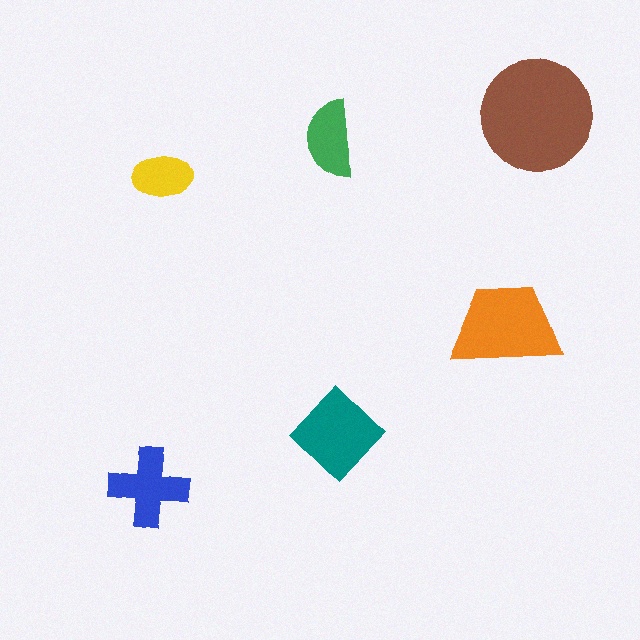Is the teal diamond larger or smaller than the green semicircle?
Larger.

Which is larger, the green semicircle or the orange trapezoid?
The orange trapezoid.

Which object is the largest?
The brown circle.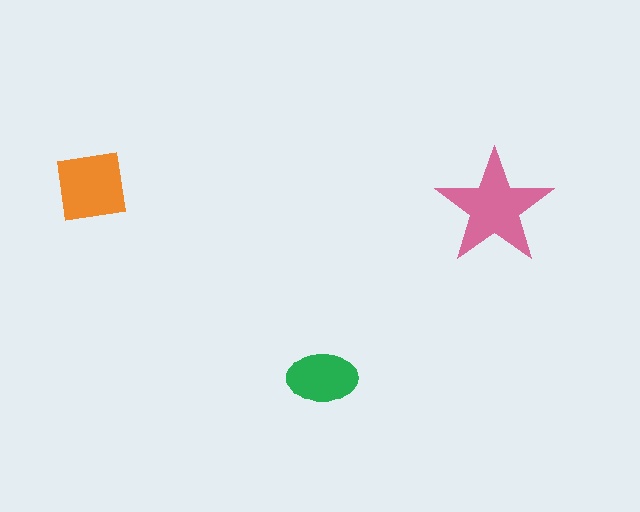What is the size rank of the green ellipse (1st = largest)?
3rd.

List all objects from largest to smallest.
The pink star, the orange square, the green ellipse.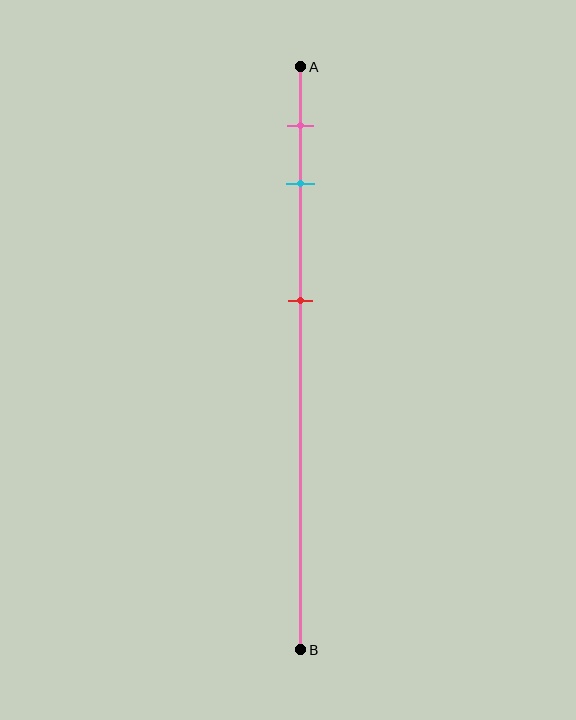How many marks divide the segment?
There are 3 marks dividing the segment.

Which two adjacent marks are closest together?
The pink and cyan marks are the closest adjacent pair.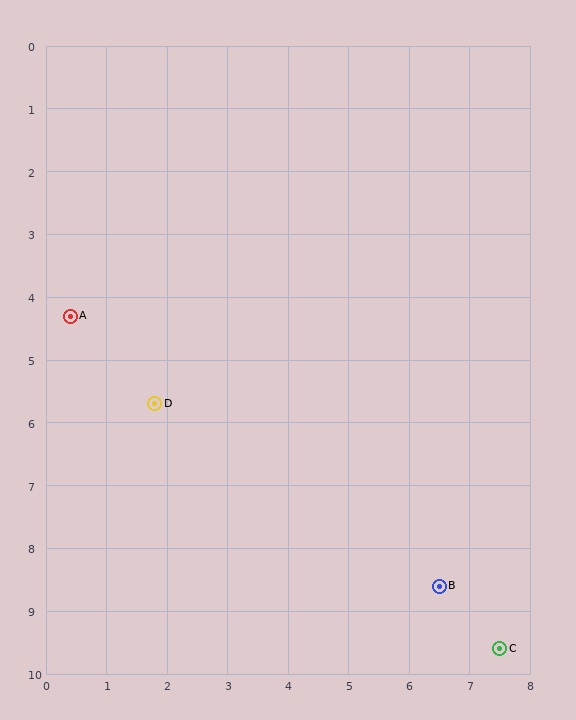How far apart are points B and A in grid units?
Points B and A are about 7.5 grid units apart.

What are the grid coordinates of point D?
Point D is at approximately (1.8, 5.7).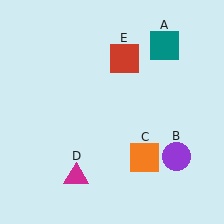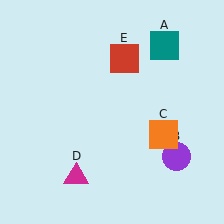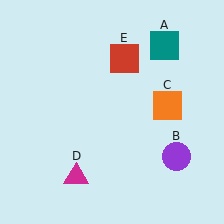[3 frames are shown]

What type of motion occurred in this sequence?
The orange square (object C) rotated counterclockwise around the center of the scene.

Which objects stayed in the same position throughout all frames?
Teal square (object A) and purple circle (object B) and magenta triangle (object D) and red square (object E) remained stationary.